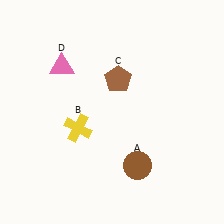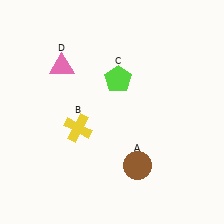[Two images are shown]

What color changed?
The pentagon (C) changed from brown in Image 1 to lime in Image 2.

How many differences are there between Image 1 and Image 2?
There is 1 difference between the two images.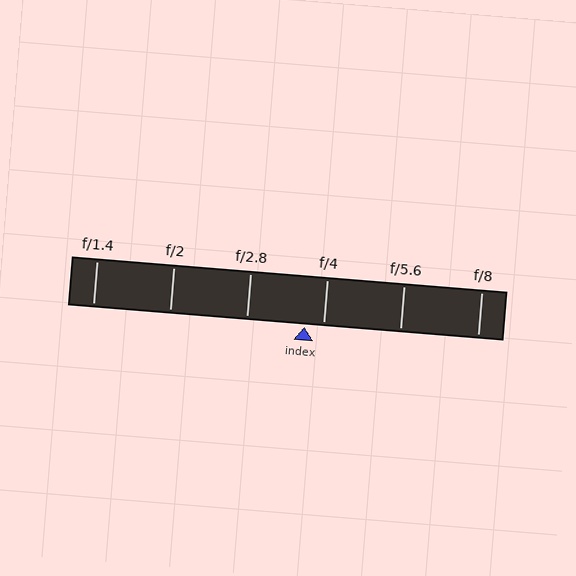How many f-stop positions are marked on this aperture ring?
There are 6 f-stop positions marked.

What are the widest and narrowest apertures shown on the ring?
The widest aperture shown is f/1.4 and the narrowest is f/8.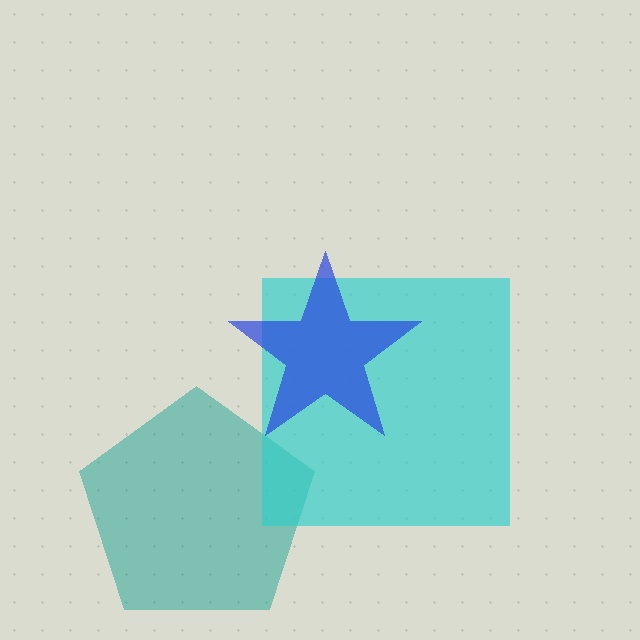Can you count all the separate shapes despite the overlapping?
Yes, there are 3 separate shapes.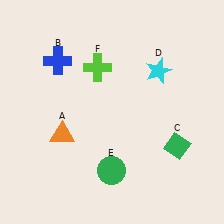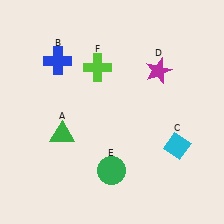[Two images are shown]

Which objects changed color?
A changed from orange to green. C changed from green to cyan. D changed from cyan to magenta.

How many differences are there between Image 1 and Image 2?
There are 3 differences between the two images.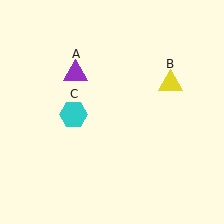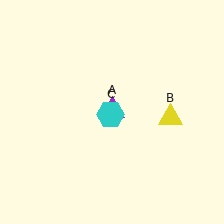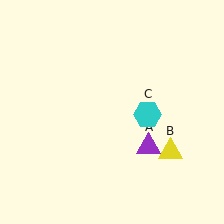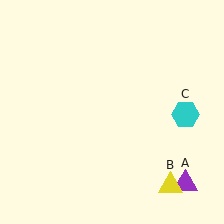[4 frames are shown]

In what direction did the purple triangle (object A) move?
The purple triangle (object A) moved down and to the right.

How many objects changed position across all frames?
3 objects changed position: purple triangle (object A), yellow triangle (object B), cyan hexagon (object C).